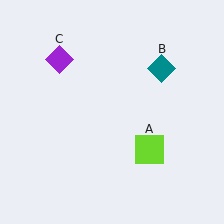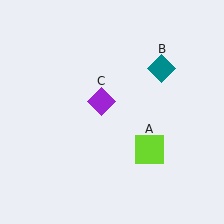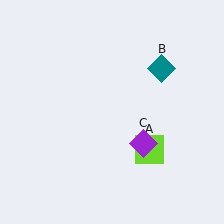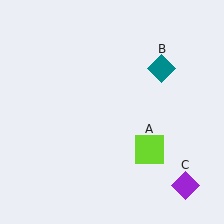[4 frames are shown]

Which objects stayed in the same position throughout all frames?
Lime square (object A) and teal diamond (object B) remained stationary.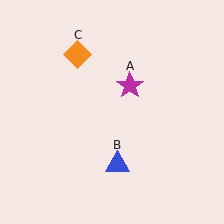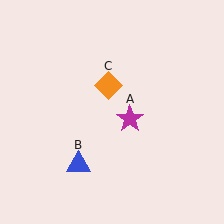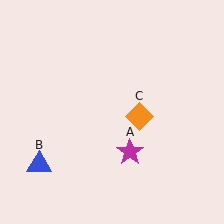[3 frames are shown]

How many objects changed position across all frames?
3 objects changed position: magenta star (object A), blue triangle (object B), orange diamond (object C).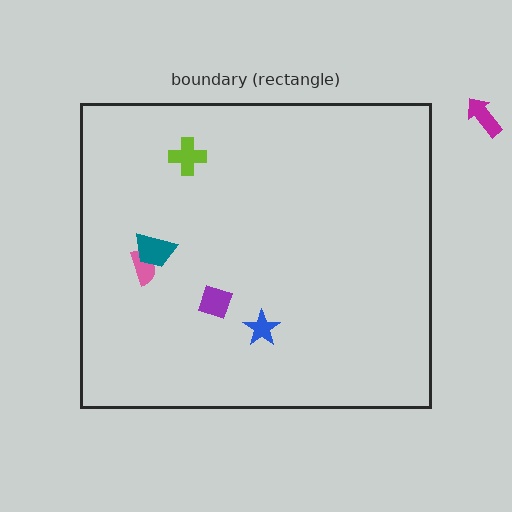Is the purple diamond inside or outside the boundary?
Inside.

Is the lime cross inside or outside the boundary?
Inside.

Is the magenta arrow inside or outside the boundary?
Outside.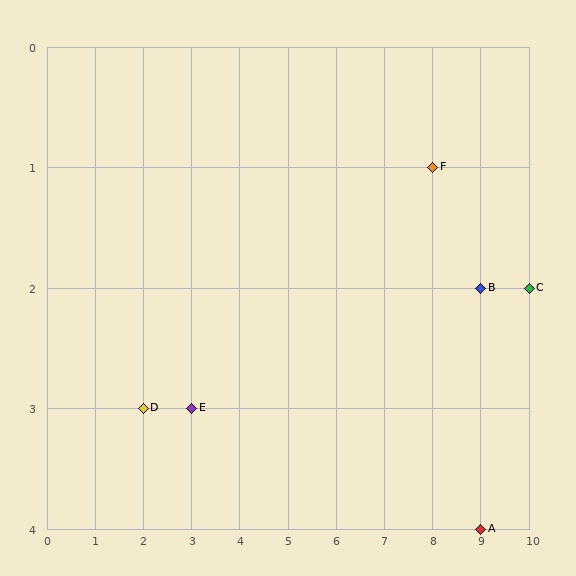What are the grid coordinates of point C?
Point C is at grid coordinates (10, 2).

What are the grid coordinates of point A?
Point A is at grid coordinates (9, 4).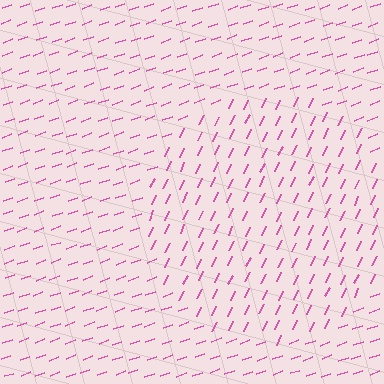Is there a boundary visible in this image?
Yes, there is a texture boundary formed by a change in line orientation.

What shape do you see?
I see a circle.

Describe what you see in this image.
The image is filled with small pink line segments. A circle region in the image has lines oriented differently from the surrounding lines, creating a visible texture boundary.